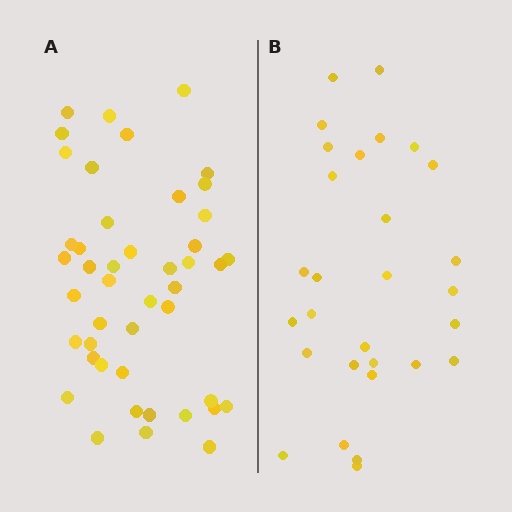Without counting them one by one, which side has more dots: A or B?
Region A (the left region) has more dots.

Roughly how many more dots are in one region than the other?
Region A has approximately 15 more dots than region B.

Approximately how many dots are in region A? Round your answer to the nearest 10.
About 40 dots. (The exact count is 45, which rounds to 40.)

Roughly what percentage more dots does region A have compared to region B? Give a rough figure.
About 55% more.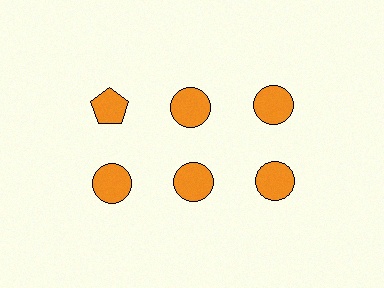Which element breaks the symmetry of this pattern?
The orange pentagon in the top row, leftmost column breaks the symmetry. All other shapes are orange circles.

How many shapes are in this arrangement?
There are 6 shapes arranged in a grid pattern.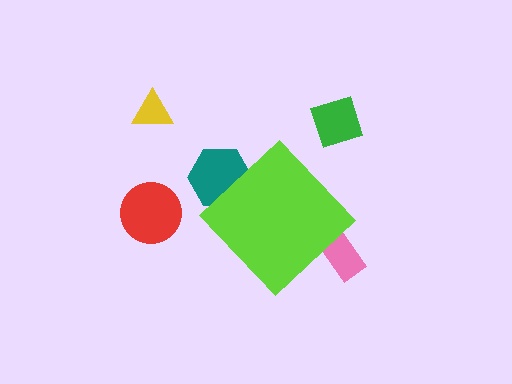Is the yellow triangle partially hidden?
No, the yellow triangle is fully visible.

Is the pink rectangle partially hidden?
Yes, the pink rectangle is partially hidden behind the lime diamond.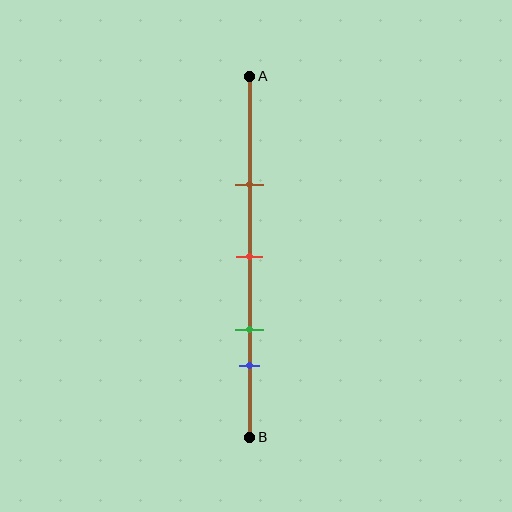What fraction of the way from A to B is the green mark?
The green mark is approximately 70% (0.7) of the way from A to B.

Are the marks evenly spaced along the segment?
No, the marks are not evenly spaced.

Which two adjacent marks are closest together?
The green and blue marks are the closest adjacent pair.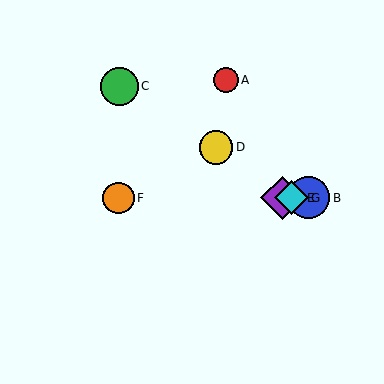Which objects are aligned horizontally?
Objects B, E, F, G are aligned horizontally.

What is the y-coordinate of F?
Object F is at y≈198.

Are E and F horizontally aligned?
Yes, both are at y≈198.